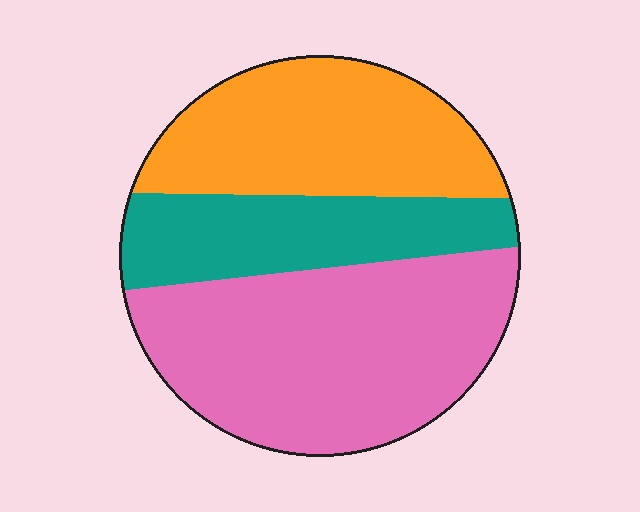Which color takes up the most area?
Pink, at roughly 45%.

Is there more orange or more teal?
Orange.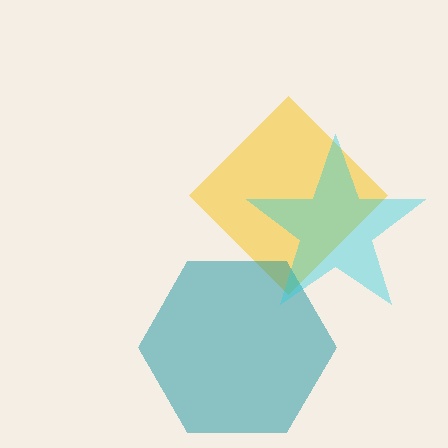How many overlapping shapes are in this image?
There are 3 overlapping shapes in the image.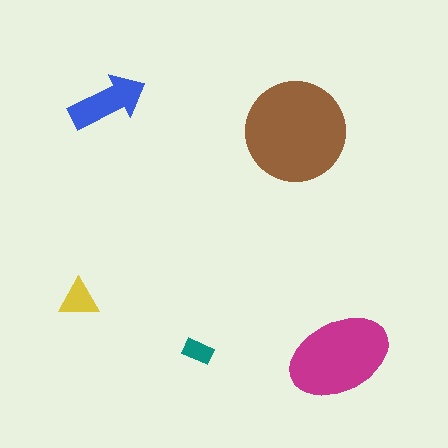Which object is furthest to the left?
The yellow triangle is leftmost.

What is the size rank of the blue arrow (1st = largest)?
3rd.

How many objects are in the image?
There are 5 objects in the image.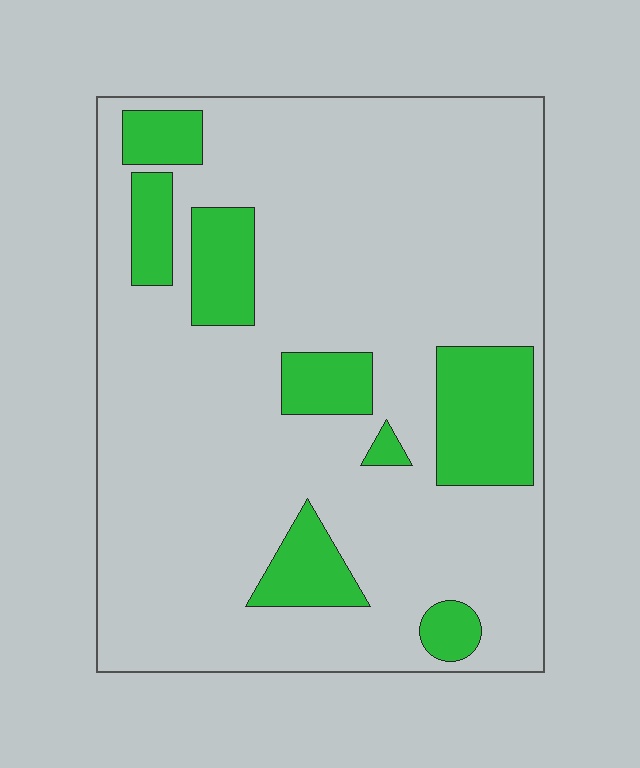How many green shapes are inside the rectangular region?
8.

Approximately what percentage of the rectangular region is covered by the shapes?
Approximately 20%.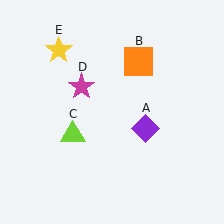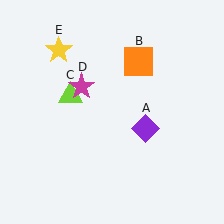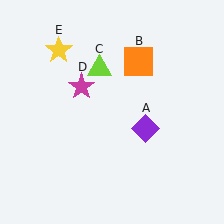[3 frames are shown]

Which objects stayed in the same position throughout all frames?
Purple diamond (object A) and orange square (object B) and magenta star (object D) and yellow star (object E) remained stationary.